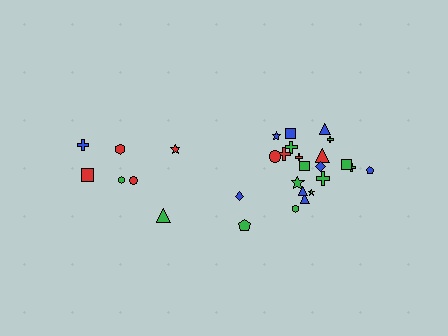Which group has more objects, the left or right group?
The right group.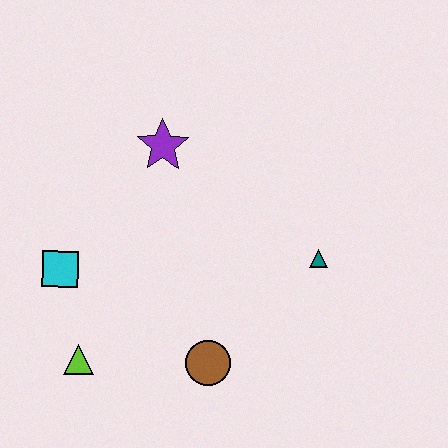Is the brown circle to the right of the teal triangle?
No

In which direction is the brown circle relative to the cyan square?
The brown circle is to the right of the cyan square.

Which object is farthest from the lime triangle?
The teal triangle is farthest from the lime triangle.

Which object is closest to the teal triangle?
The brown circle is closest to the teal triangle.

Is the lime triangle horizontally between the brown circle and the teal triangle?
No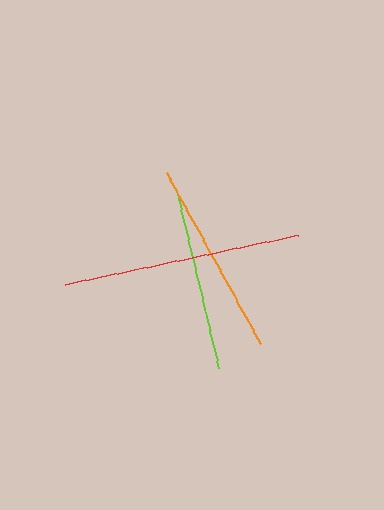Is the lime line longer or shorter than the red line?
The red line is longer than the lime line.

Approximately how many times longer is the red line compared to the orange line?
The red line is approximately 1.2 times the length of the orange line.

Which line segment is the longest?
The red line is the longest at approximately 238 pixels.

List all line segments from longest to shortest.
From longest to shortest: red, orange, lime.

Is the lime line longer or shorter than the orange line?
The orange line is longer than the lime line.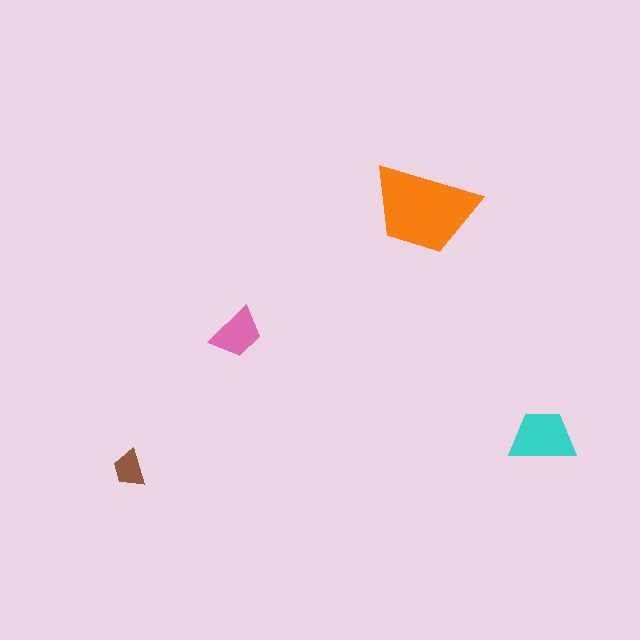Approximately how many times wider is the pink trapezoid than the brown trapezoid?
About 1.5 times wider.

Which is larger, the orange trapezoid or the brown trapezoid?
The orange one.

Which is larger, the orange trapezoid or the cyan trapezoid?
The orange one.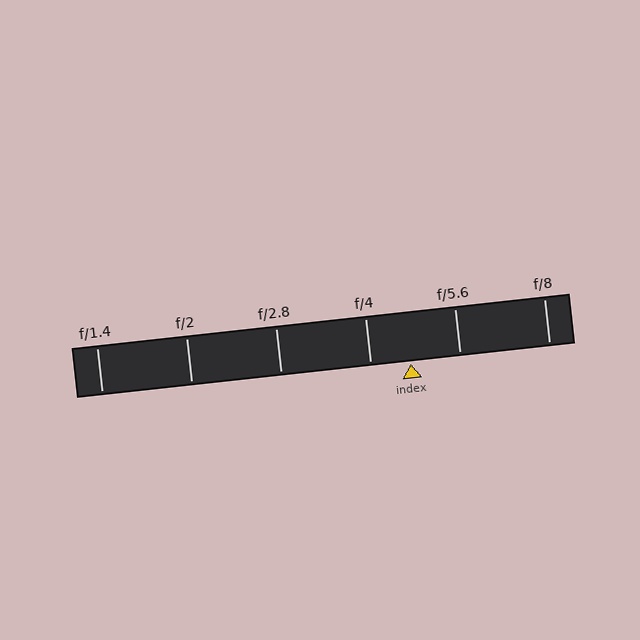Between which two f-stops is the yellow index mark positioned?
The index mark is between f/4 and f/5.6.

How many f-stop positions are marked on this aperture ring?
There are 6 f-stop positions marked.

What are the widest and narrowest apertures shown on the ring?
The widest aperture shown is f/1.4 and the narrowest is f/8.